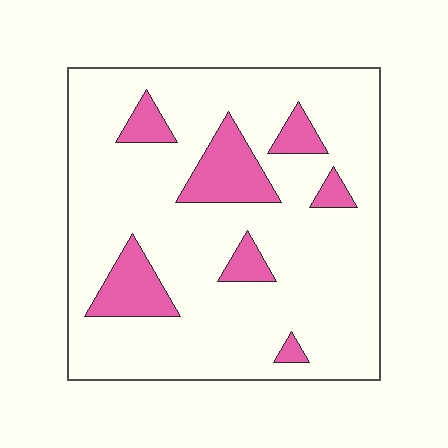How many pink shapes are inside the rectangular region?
7.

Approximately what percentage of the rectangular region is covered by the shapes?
Approximately 15%.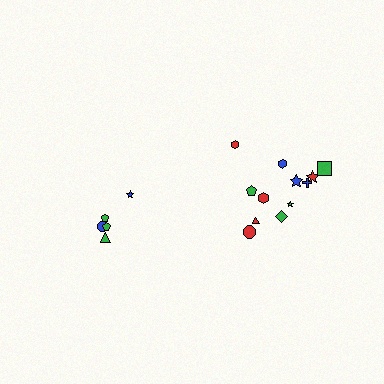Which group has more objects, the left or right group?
The right group.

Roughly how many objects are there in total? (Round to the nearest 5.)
Roughly 15 objects in total.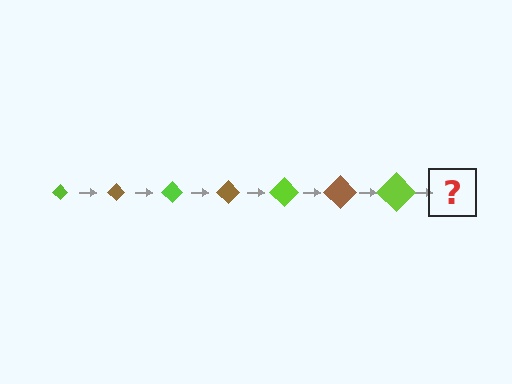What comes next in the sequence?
The next element should be a brown diamond, larger than the previous one.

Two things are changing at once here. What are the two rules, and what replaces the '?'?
The two rules are that the diamond grows larger each step and the color cycles through lime and brown. The '?' should be a brown diamond, larger than the previous one.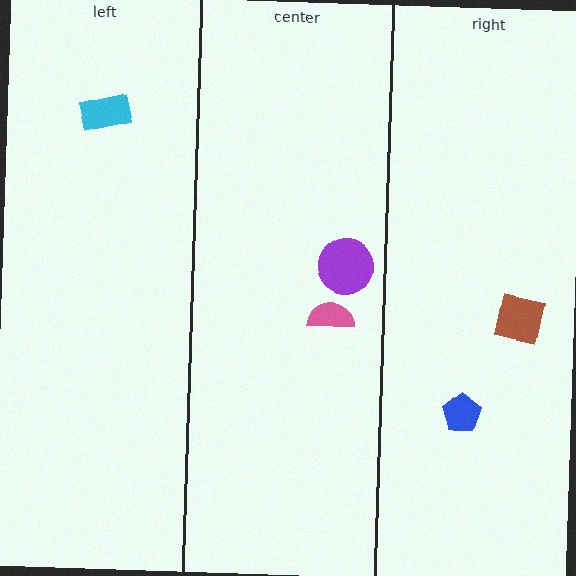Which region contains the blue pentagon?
The right region.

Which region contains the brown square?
The right region.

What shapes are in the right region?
The blue pentagon, the brown square.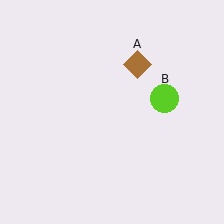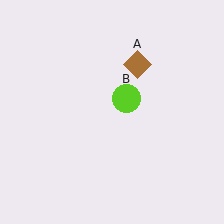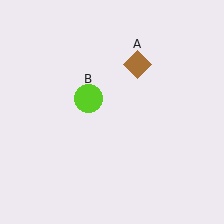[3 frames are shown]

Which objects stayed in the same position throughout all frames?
Brown diamond (object A) remained stationary.